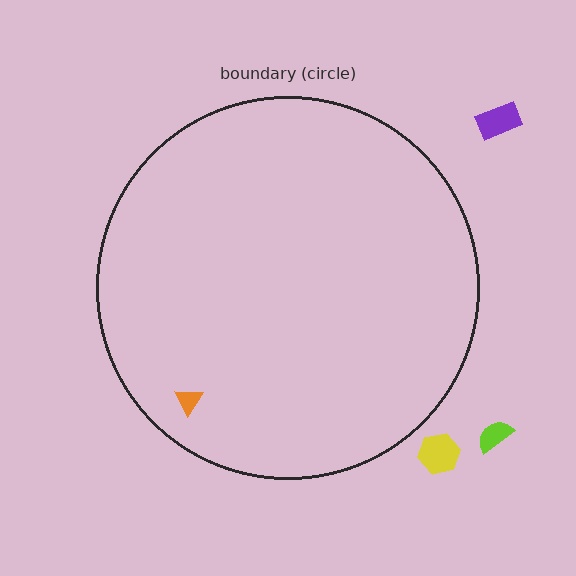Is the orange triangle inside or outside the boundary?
Inside.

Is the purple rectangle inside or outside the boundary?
Outside.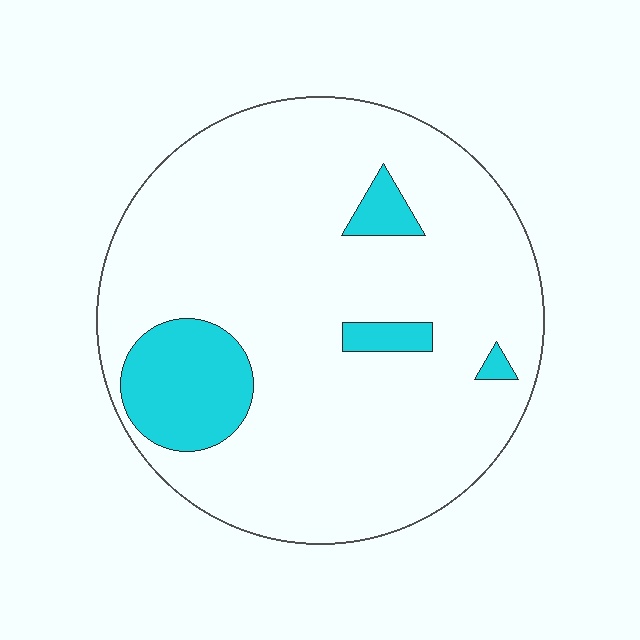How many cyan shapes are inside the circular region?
4.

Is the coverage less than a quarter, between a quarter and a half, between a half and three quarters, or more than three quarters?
Less than a quarter.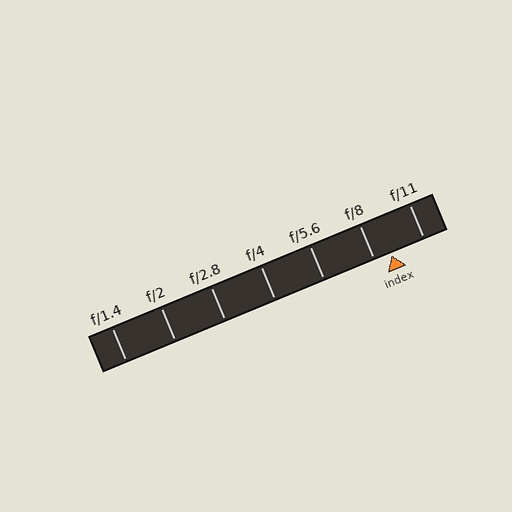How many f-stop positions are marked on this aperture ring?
There are 7 f-stop positions marked.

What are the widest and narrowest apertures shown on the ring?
The widest aperture shown is f/1.4 and the narrowest is f/11.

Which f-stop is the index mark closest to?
The index mark is closest to f/8.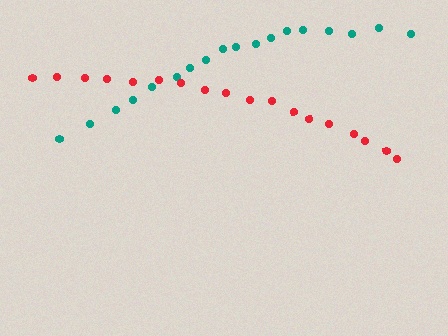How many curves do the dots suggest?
There are 2 distinct paths.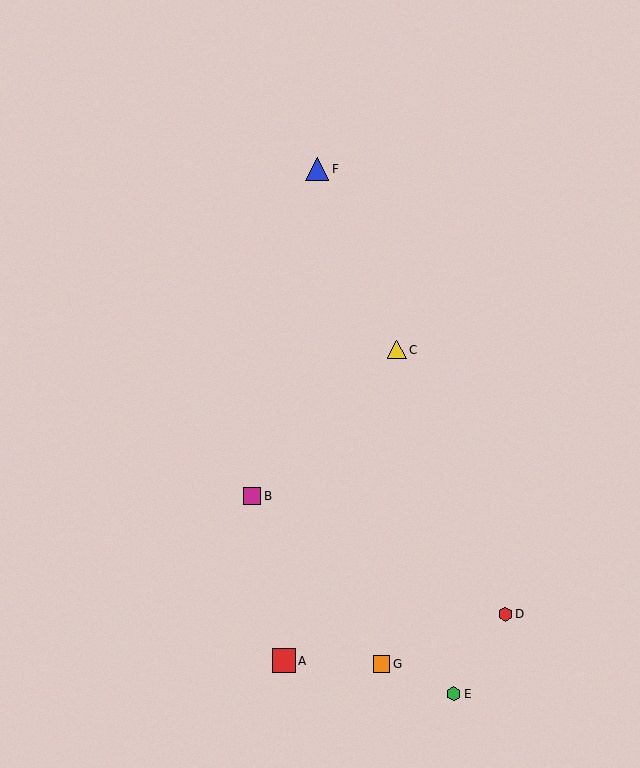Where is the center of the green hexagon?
The center of the green hexagon is at (454, 694).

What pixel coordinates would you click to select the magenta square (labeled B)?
Click at (252, 496) to select the magenta square B.